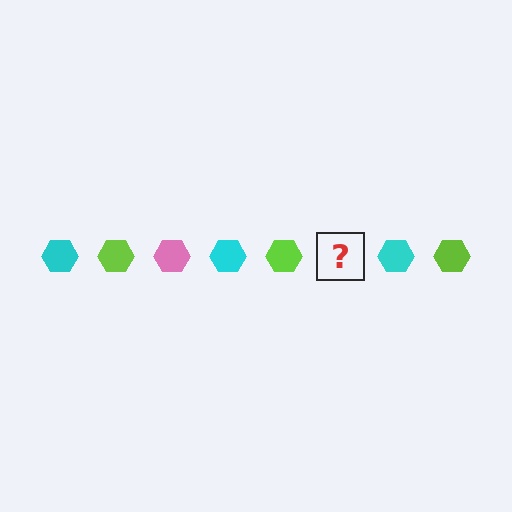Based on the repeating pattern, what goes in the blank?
The blank should be a pink hexagon.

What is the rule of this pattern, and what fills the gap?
The rule is that the pattern cycles through cyan, lime, pink hexagons. The gap should be filled with a pink hexagon.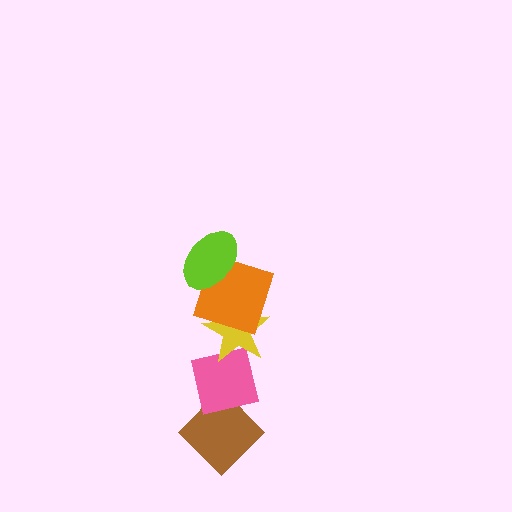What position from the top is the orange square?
The orange square is 2nd from the top.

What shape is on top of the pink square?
The yellow star is on top of the pink square.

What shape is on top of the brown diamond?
The pink square is on top of the brown diamond.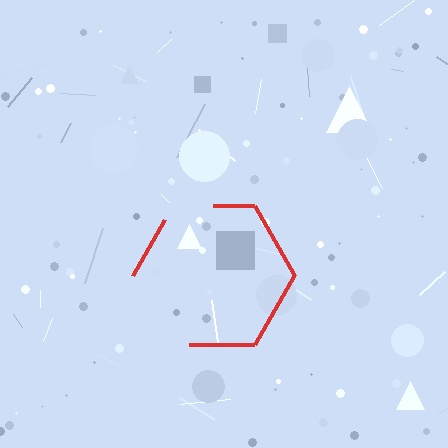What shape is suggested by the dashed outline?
The dashed outline suggests a hexagon.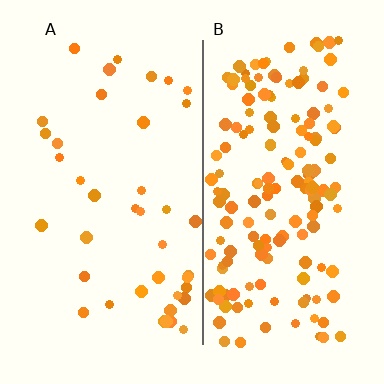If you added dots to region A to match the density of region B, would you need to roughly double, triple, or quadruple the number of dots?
Approximately quadruple.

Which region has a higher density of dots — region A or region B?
B (the right).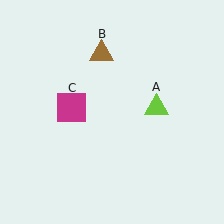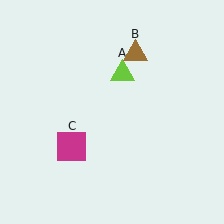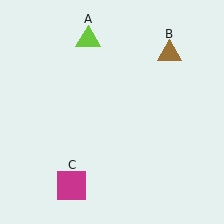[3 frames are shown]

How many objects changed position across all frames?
3 objects changed position: lime triangle (object A), brown triangle (object B), magenta square (object C).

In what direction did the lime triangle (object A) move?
The lime triangle (object A) moved up and to the left.